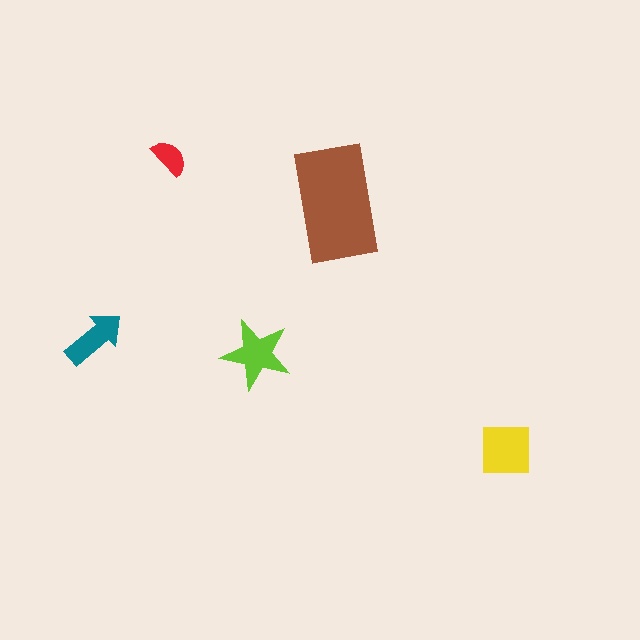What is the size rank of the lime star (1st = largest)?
3rd.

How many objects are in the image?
There are 5 objects in the image.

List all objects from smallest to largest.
The red semicircle, the teal arrow, the lime star, the yellow square, the brown rectangle.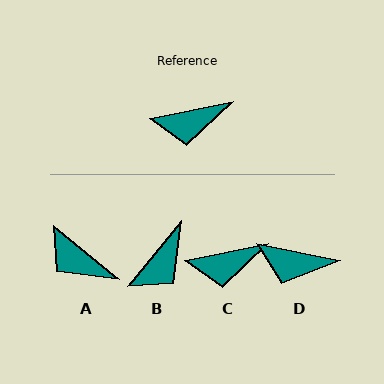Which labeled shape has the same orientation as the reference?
C.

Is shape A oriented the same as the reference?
No, it is off by about 51 degrees.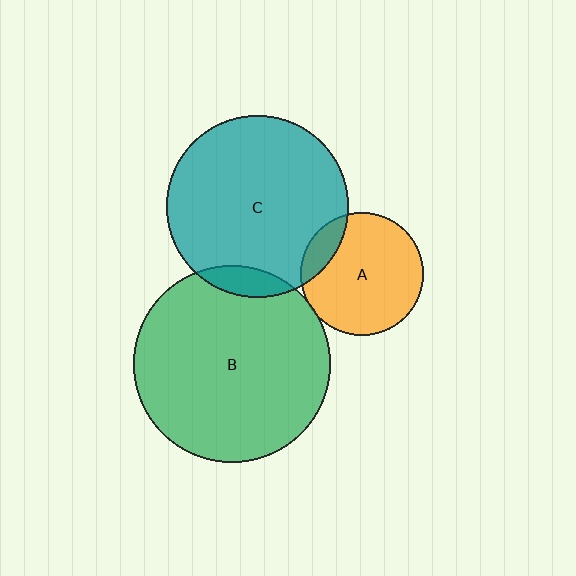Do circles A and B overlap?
Yes.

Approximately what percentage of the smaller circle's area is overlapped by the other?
Approximately 5%.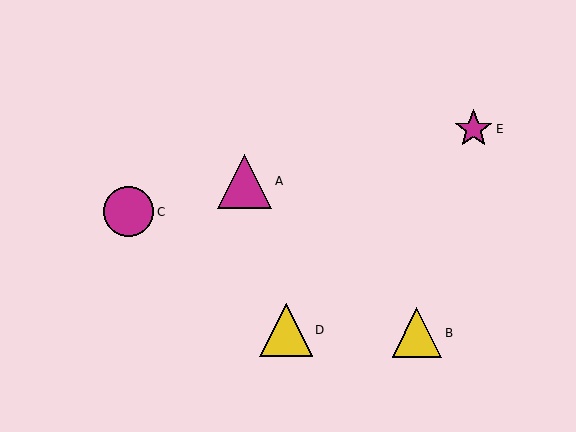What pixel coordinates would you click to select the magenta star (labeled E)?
Click at (473, 129) to select the magenta star E.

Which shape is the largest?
The magenta triangle (labeled A) is the largest.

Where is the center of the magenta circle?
The center of the magenta circle is at (129, 212).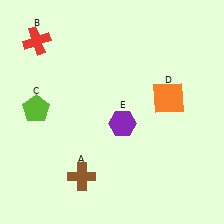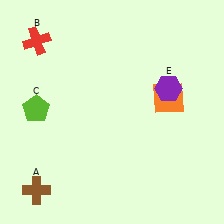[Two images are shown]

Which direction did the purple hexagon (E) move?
The purple hexagon (E) moved right.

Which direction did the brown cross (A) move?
The brown cross (A) moved left.